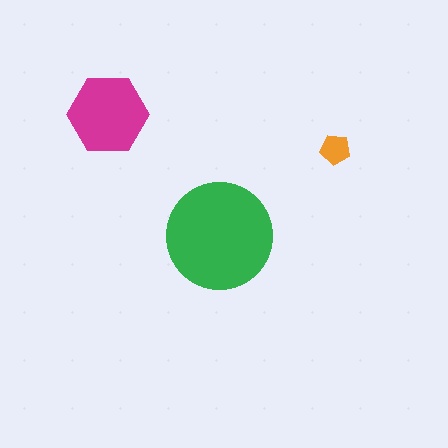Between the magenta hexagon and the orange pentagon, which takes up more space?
The magenta hexagon.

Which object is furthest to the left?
The magenta hexagon is leftmost.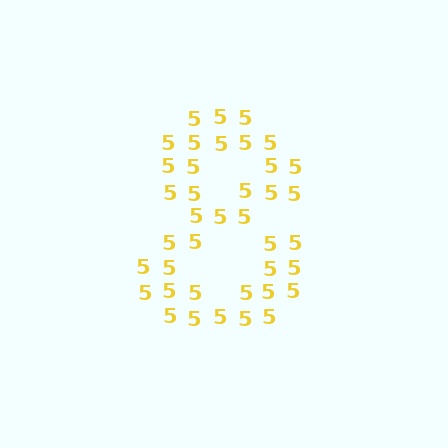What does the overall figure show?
The overall figure shows the digit 8.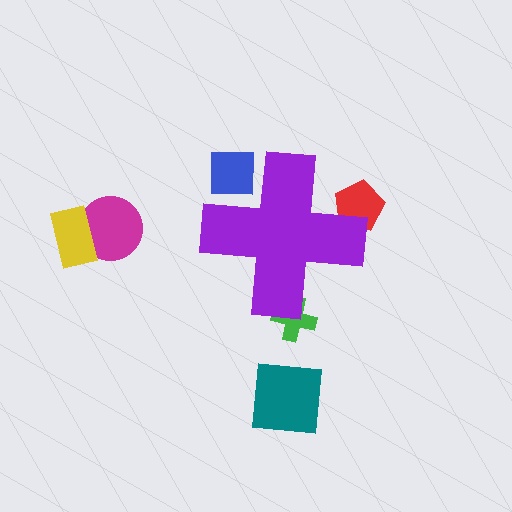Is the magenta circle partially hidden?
No, the magenta circle is fully visible.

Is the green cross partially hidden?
Yes, the green cross is partially hidden behind the purple cross.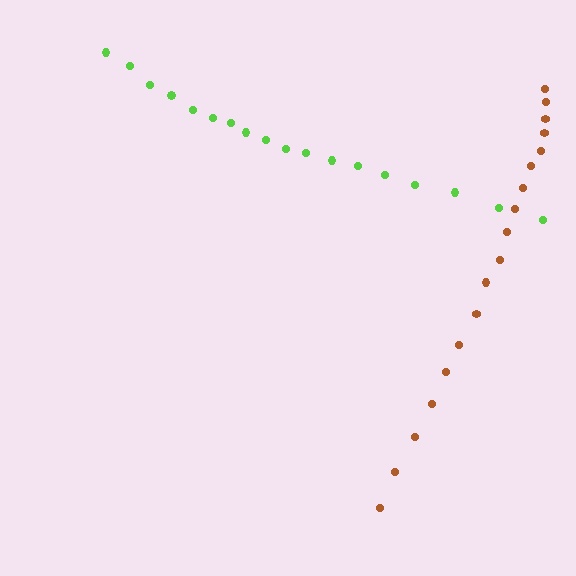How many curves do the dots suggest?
There are 2 distinct paths.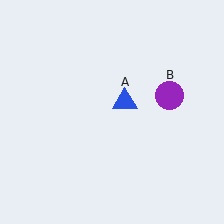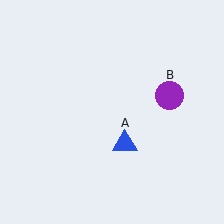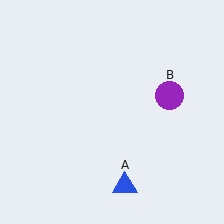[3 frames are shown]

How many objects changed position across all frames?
1 object changed position: blue triangle (object A).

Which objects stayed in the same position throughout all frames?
Purple circle (object B) remained stationary.